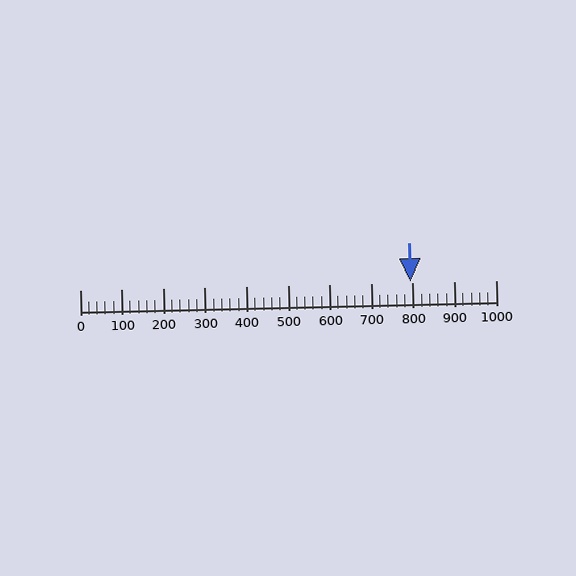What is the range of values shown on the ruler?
The ruler shows values from 0 to 1000.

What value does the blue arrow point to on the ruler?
The blue arrow points to approximately 794.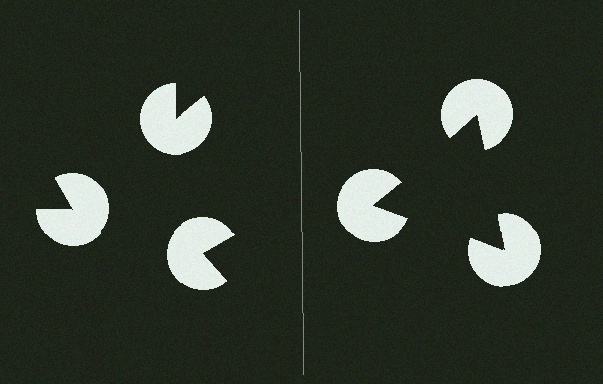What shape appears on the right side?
An illusory triangle.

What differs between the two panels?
The pac-man discs are positioned identically on both sides; only the wedge orientations differ. On the right they align to a triangle; on the left they are misaligned.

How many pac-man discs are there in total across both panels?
6 — 3 on each side.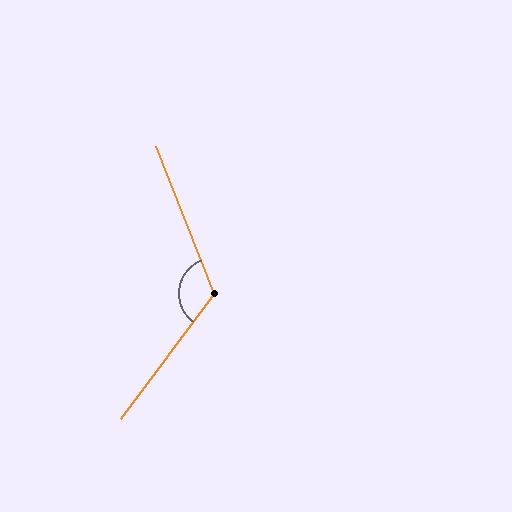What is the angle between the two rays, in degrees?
Approximately 122 degrees.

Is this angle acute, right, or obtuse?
It is obtuse.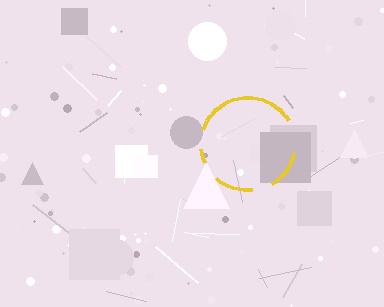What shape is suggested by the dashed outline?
The dashed outline suggests a circle.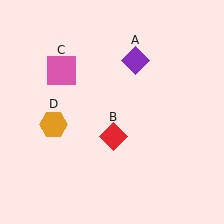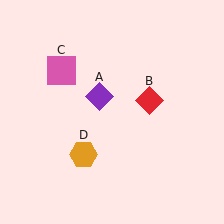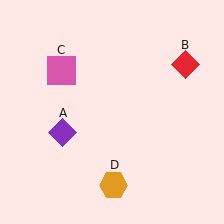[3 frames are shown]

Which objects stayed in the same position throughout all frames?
Pink square (object C) remained stationary.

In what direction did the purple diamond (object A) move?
The purple diamond (object A) moved down and to the left.